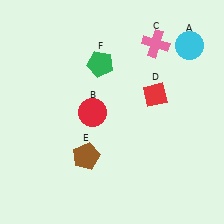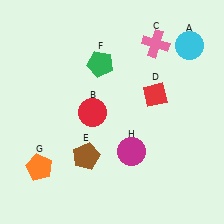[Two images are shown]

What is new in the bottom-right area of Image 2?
A magenta circle (H) was added in the bottom-right area of Image 2.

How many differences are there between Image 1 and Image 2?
There are 2 differences between the two images.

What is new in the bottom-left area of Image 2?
An orange pentagon (G) was added in the bottom-left area of Image 2.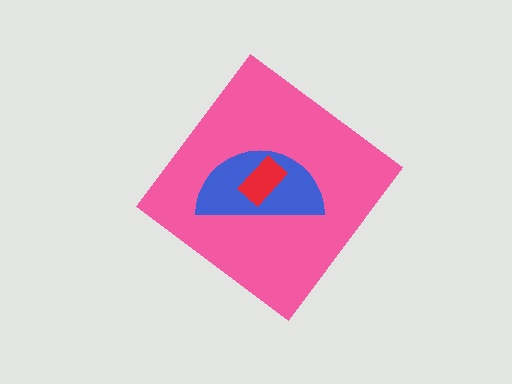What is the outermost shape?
The pink diamond.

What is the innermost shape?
The red rectangle.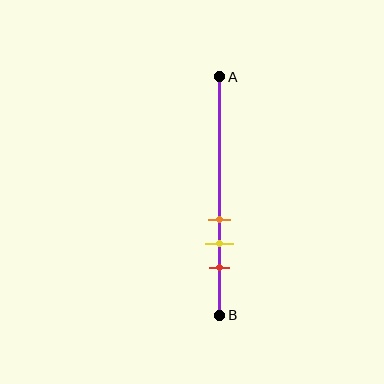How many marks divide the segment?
There are 3 marks dividing the segment.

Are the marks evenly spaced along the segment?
Yes, the marks are approximately evenly spaced.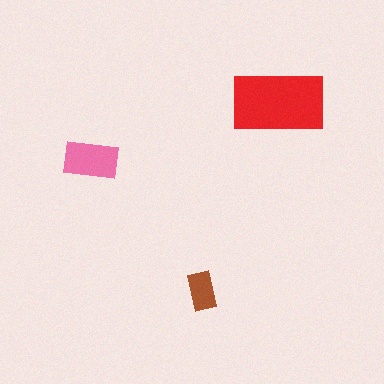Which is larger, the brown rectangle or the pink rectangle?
The pink one.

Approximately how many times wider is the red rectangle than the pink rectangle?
About 1.5 times wider.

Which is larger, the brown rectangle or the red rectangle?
The red one.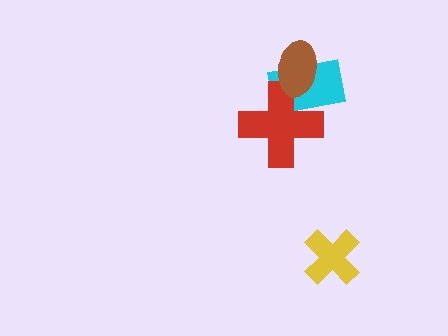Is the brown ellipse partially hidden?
No, no other shape covers it.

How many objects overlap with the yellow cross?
0 objects overlap with the yellow cross.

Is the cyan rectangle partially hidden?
Yes, it is partially covered by another shape.